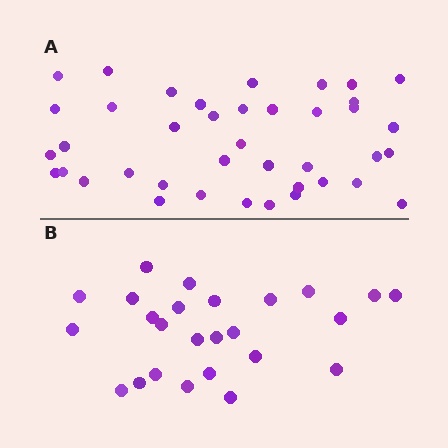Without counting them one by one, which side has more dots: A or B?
Region A (the top region) has more dots.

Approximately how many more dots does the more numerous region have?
Region A has approximately 15 more dots than region B.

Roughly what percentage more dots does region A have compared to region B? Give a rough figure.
About 60% more.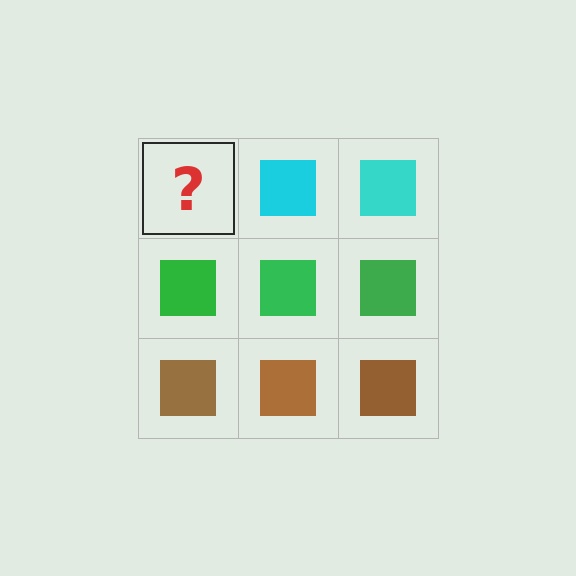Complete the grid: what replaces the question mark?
The question mark should be replaced with a cyan square.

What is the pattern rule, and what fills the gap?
The rule is that each row has a consistent color. The gap should be filled with a cyan square.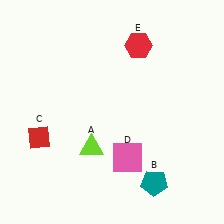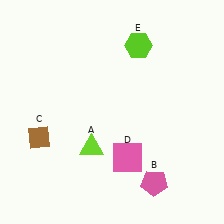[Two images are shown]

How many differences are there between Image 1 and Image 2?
There are 3 differences between the two images.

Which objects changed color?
B changed from teal to pink. C changed from red to brown. E changed from red to lime.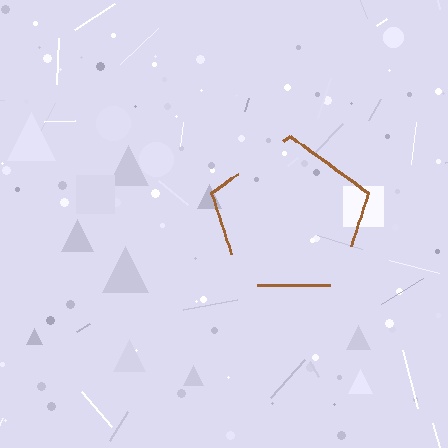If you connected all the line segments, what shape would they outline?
They would outline a pentagon.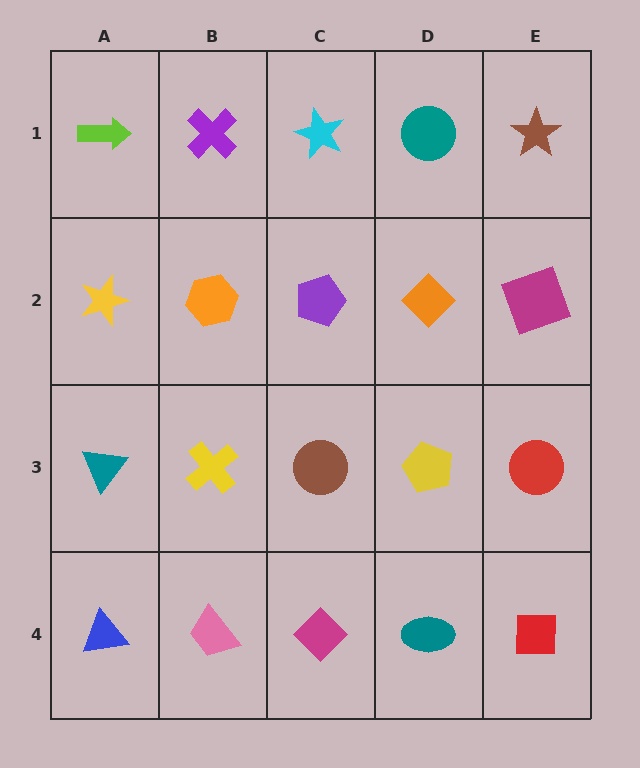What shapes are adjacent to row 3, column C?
A purple pentagon (row 2, column C), a magenta diamond (row 4, column C), a yellow cross (row 3, column B), a yellow pentagon (row 3, column D).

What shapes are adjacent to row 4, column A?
A teal triangle (row 3, column A), a pink trapezoid (row 4, column B).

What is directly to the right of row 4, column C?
A teal ellipse.